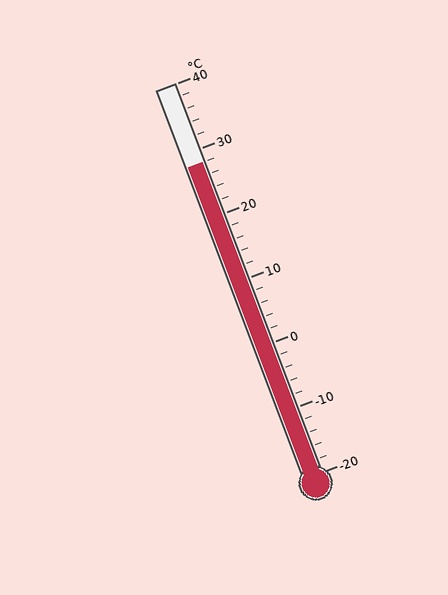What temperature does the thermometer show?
The thermometer shows approximately 28°C.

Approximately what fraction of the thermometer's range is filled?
The thermometer is filled to approximately 80% of its range.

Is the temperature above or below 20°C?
The temperature is above 20°C.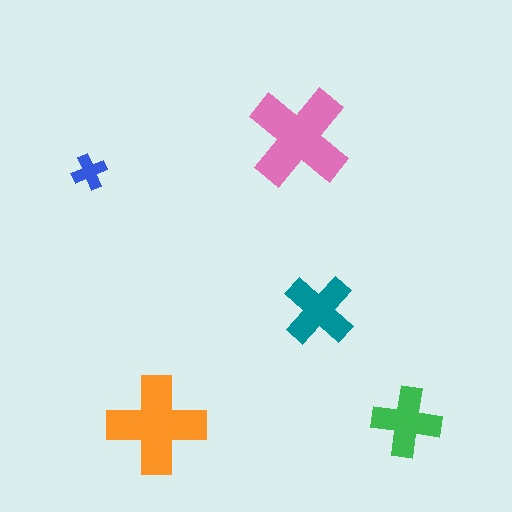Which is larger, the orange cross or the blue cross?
The orange one.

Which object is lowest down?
The orange cross is bottommost.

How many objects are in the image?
There are 5 objects in the image.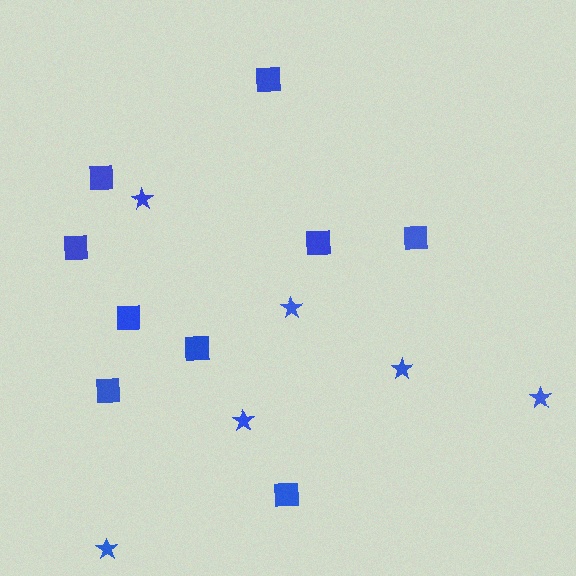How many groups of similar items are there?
There are 2 groups: one group of stars (6) and one group of squares (9).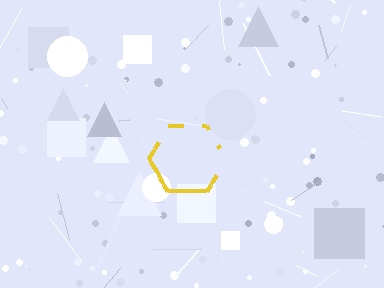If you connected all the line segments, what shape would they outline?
They would outline a hexagon.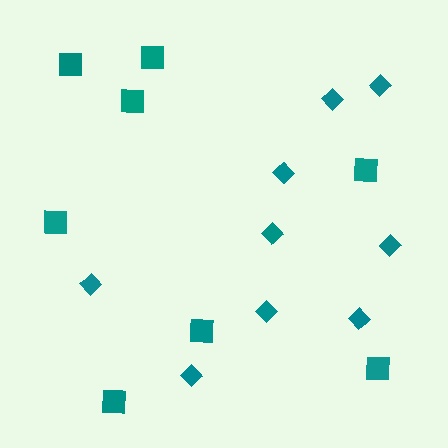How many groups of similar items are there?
There are 2 groups: one group of squares (8) and one group of diamonds (9).